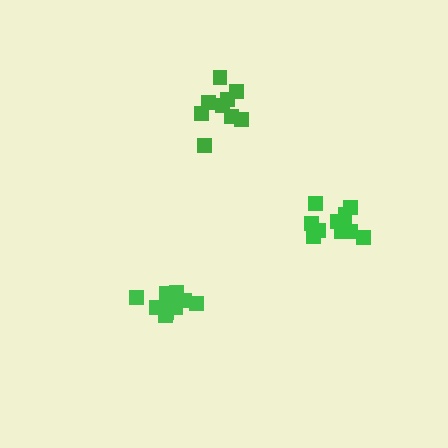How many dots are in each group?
Group 1: 12 dots, Group 2: 9 dots, Group 3: 12 dots (33 total).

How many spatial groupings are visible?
There are 3 spatial groupings.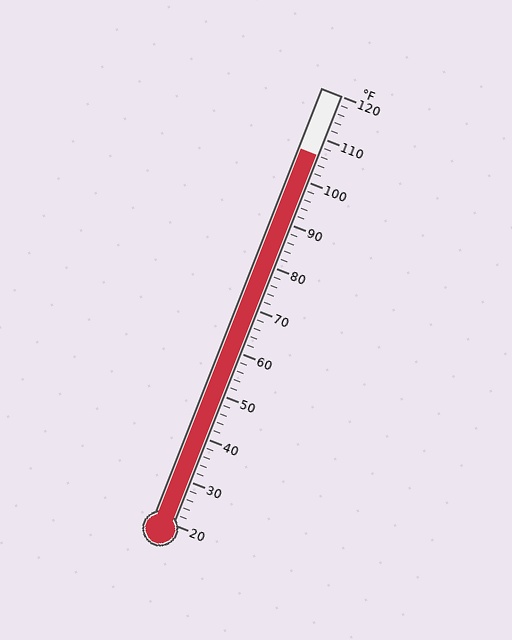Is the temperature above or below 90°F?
The temperature is above 90°F.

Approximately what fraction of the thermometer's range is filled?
The thermometer is filled to approximately 85% of its range.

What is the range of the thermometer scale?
The thermometer scale ranges from 20°F to 120°F.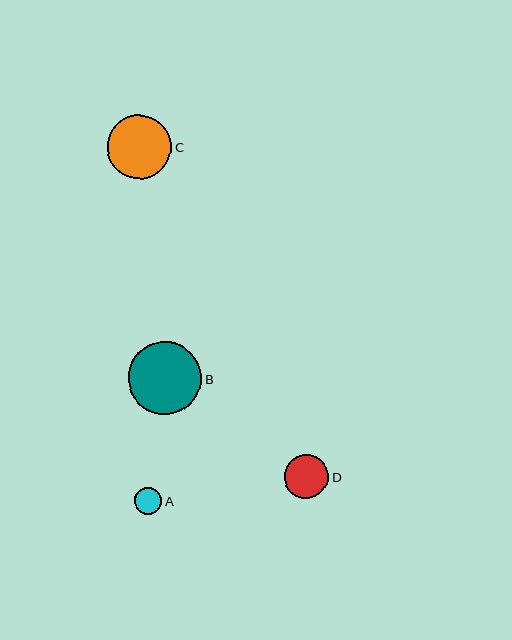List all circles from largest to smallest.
From largest to smallest: B, C, D, A.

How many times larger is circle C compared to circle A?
Circle C is approximately 2.4 times the size of circle A.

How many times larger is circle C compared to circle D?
Circle C is approximately 1.4 times the size of circle D.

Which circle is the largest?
Circle B is the largest with a size of approximately 73 pixels.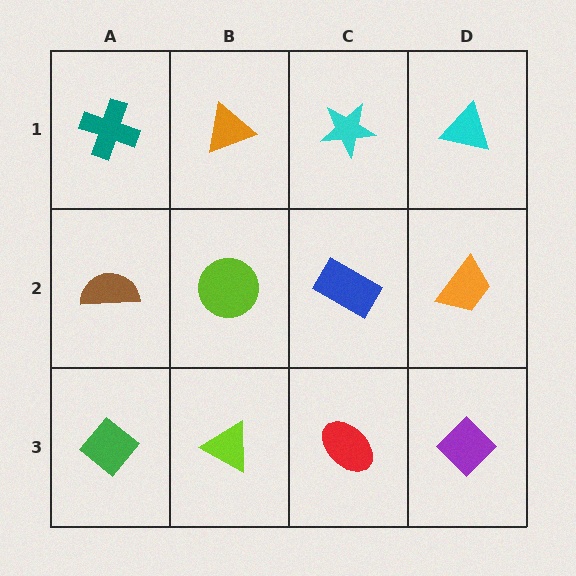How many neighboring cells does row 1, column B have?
3.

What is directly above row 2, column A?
A teal cross.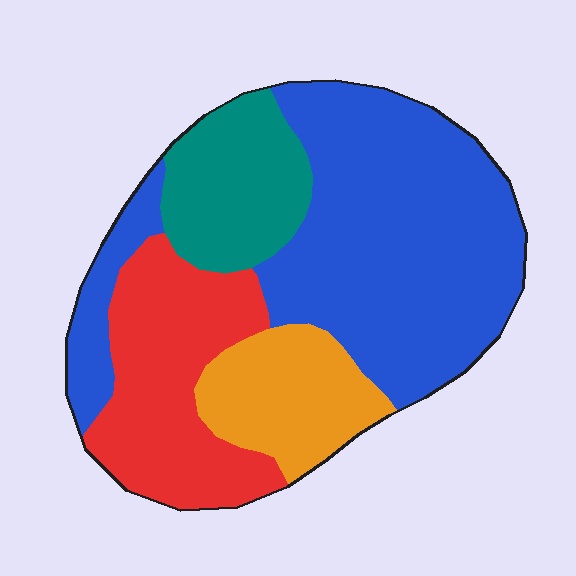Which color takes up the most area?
Blue, at roughly 50%.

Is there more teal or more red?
Red.